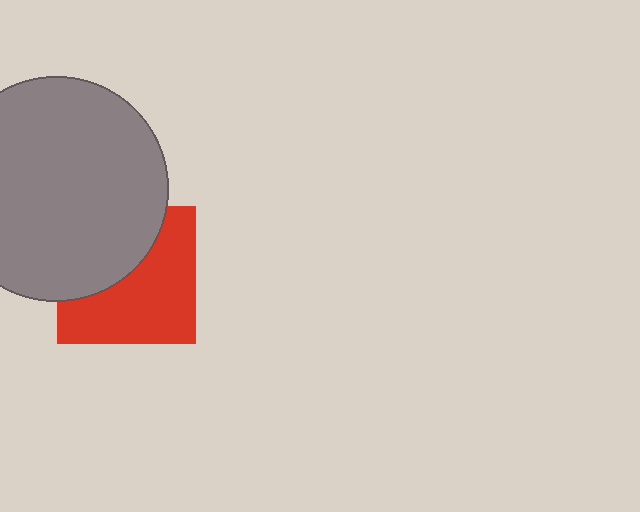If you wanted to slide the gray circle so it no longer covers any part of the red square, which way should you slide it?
Slide it up — that is the most direct way to separate the two shapes.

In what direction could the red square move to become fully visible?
The red square could move down. That would shift it out from behind the gray circle entirely.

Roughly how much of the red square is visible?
About half of it is visible (roughly 58%).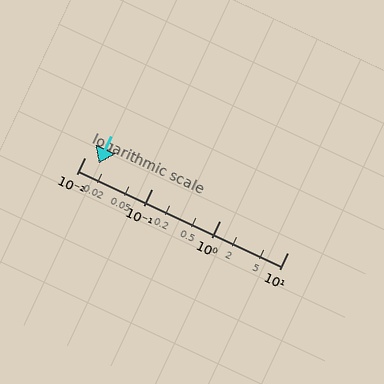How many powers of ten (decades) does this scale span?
The scale spans 3 decades, from 0.01 to 10.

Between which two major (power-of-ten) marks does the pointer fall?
The pointer is between 0.01 and 0.1.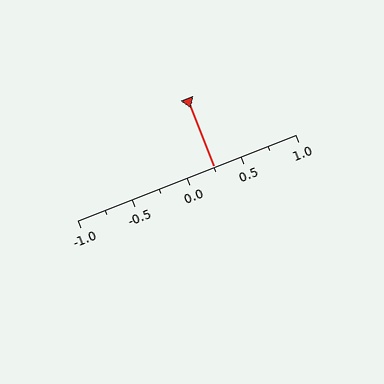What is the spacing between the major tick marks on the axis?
The major ticks are spaced 0.5 apart.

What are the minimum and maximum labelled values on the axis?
The axis runs from -1.0 to 1.0.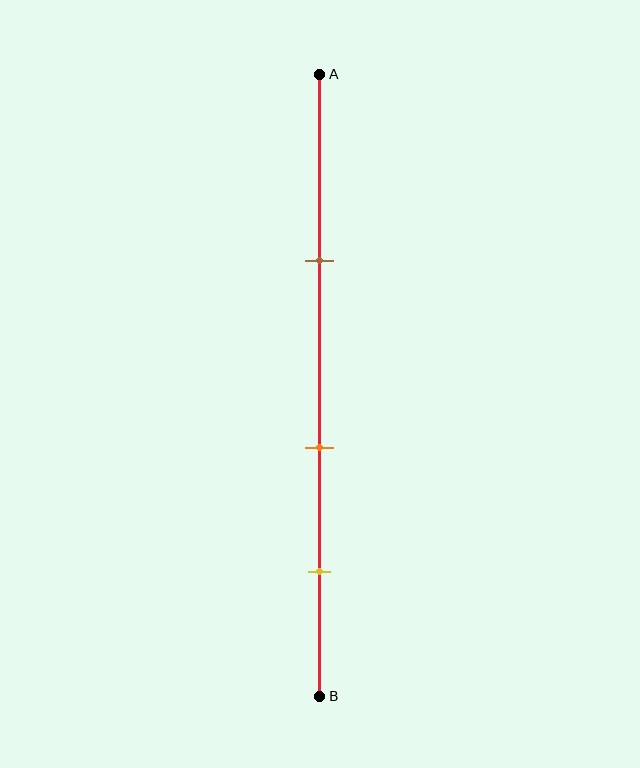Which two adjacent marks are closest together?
The orange and yellow marks are the closest adjacent pair.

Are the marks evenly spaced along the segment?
Yes, the marks are approximately evenly spaced.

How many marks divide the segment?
There are 3 marks dividing the segment.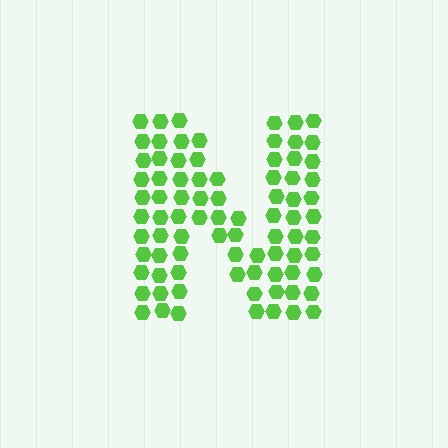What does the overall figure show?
The overall figure shows the letter N.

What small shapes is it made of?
It is made of small hexagons.